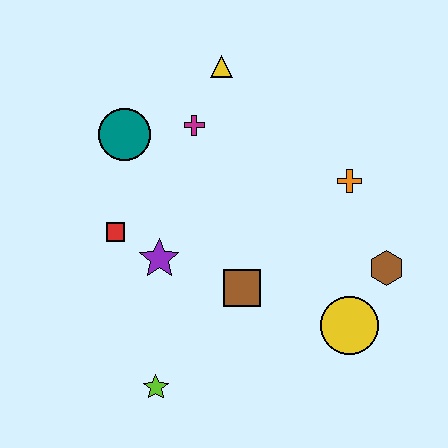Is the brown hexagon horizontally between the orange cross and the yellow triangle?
No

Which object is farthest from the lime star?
The yellow triangle is farthest from the lime star.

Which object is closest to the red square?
The purple star is closest to the red square.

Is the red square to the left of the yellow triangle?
Yes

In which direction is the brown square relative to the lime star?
The brown square is above the lime star.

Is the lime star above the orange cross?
No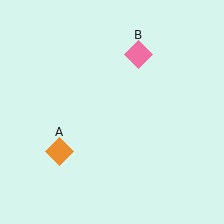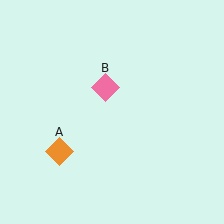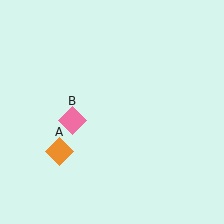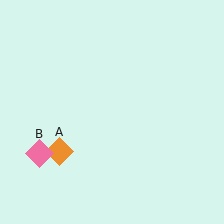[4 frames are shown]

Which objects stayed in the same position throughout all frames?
Orange diamond (object A) remained stationary.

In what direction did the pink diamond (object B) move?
The pink diamond (object B) moved down and to the left.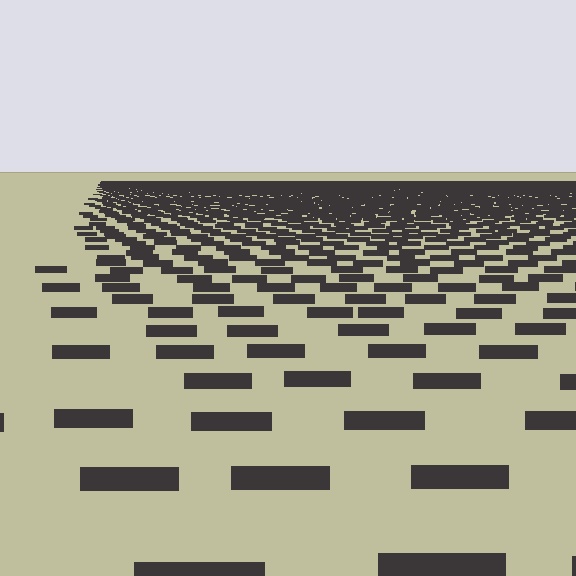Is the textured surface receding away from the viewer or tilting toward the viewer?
The surface is receding away from the viewer. Texture elements get smaller and denser toward the top.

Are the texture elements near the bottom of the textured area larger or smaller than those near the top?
Larger. Near the bottom, elements are closer to the viewer and appear at a bigger on-screen size.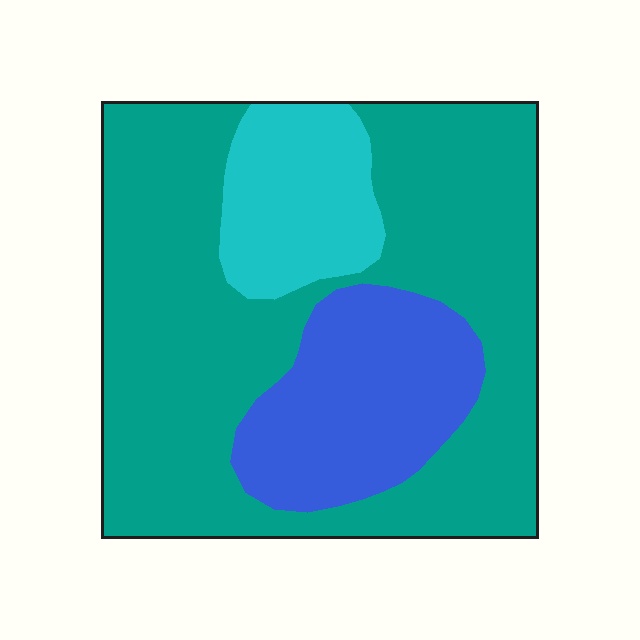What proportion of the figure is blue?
Blue takes up about one fifth (1/5) of the figure.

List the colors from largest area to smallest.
From largest to smallest: teal, blue, cyan.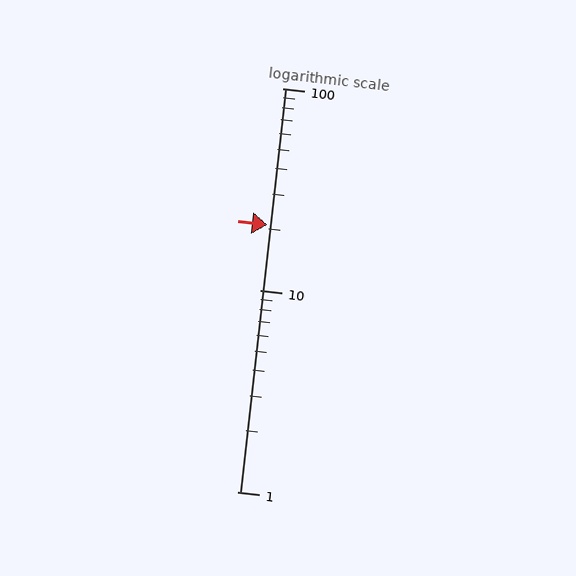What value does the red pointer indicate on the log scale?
The pointer indicates approximately 21.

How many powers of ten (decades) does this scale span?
The scale spans 2 decades, from 1 to 100.